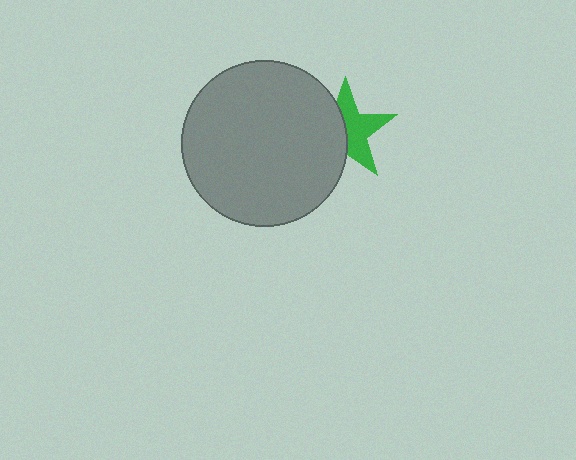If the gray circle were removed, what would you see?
You would see the complete green star.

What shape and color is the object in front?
The object in front is a gray circle.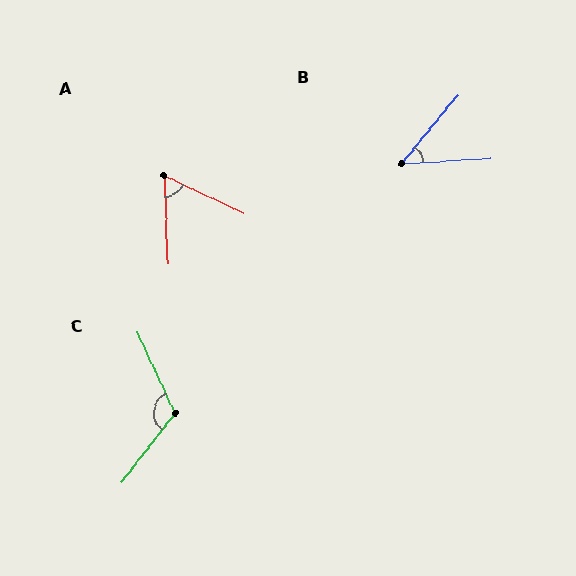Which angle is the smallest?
B, at approximately 47 degrees.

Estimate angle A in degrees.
Approximately 62 degrees.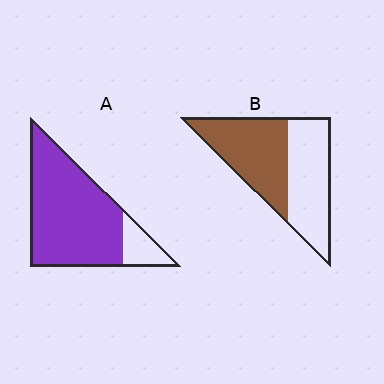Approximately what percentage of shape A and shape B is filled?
A is approximately 85% and B is approximately 50%.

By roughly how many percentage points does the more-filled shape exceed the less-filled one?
By roughly 35 percentage points (A over B).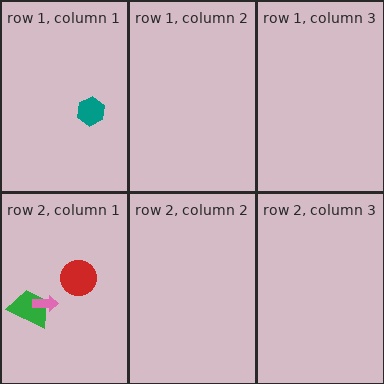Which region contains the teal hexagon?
The row 1, column 1 region.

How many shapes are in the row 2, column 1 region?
3.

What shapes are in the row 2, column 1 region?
The red circle, the green trapezoid, the pink arrow.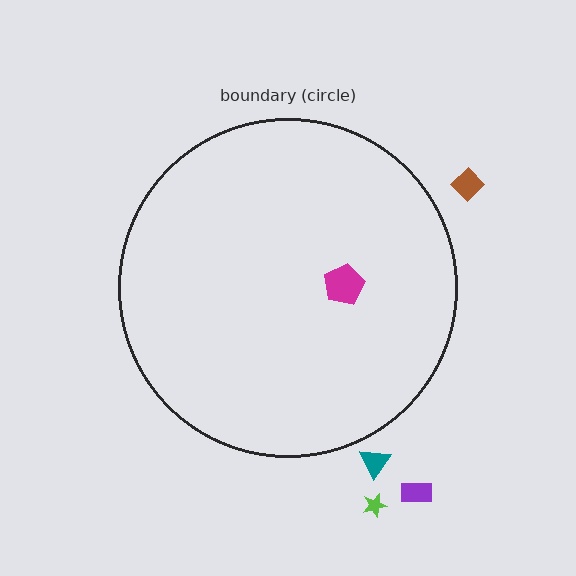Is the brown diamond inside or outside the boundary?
Outside.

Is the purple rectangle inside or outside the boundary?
Outside.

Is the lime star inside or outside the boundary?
Outside.